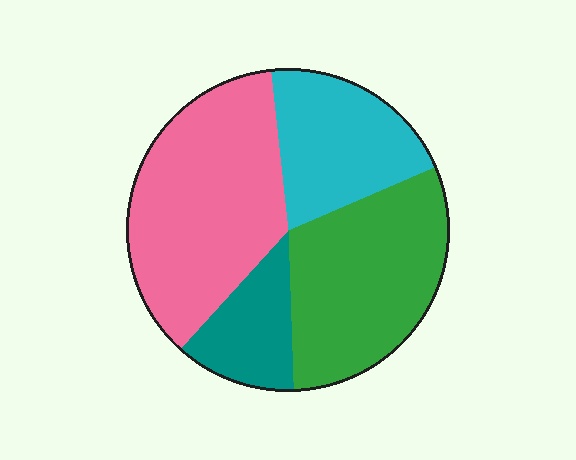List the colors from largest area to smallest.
From largest to smallest: pink, green, cyan, teal.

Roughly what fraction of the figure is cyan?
Cyan takes up between a sixth and a third of the figure.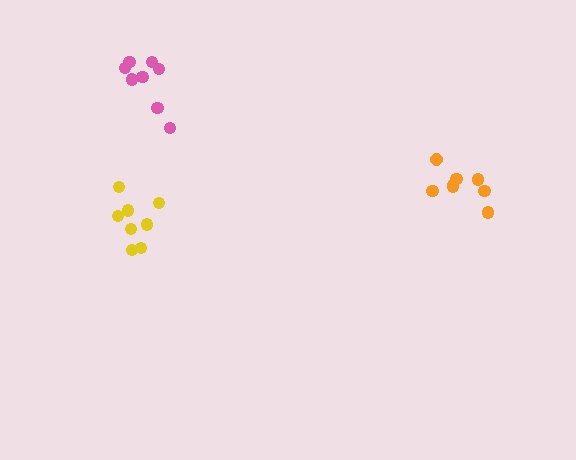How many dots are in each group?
Group 1: 8 dots, Group 2: 8 dots, Group 3: 8 dots (24 total).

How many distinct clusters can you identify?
There are 3 distinct clusters.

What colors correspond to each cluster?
The clusters are colored: yellow, pink, orange.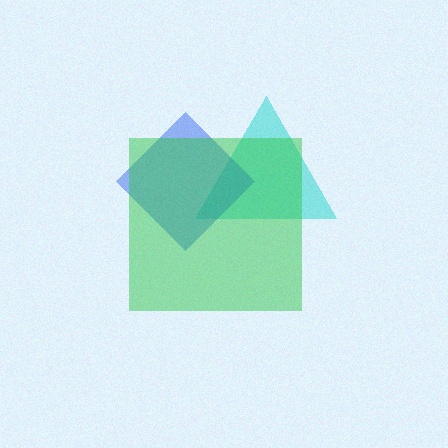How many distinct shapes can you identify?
There are 3 distinct shapes: a cyan triangle, a blue diamond, a green square.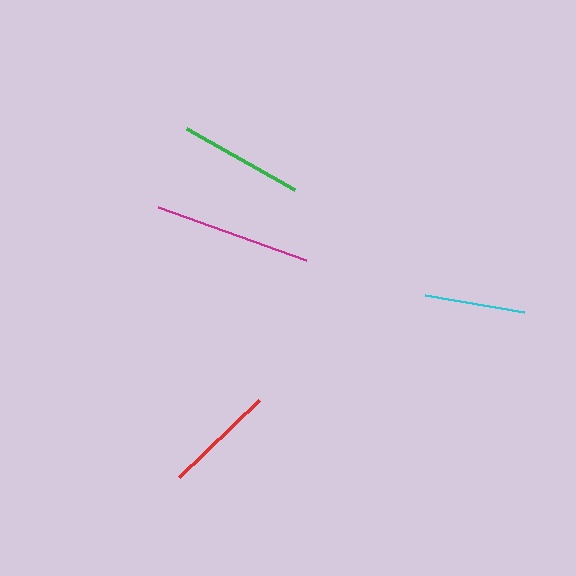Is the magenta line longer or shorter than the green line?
The magenta line is longer than the green line.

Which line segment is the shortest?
The cyan line is the shortest at approximately 100 pixels.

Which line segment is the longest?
The magenta line is the longest at approximately 156 pixels.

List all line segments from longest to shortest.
From longest to shortest: magenta, green, red, cyan.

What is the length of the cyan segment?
The cyan segment is approximately 100 pixels long.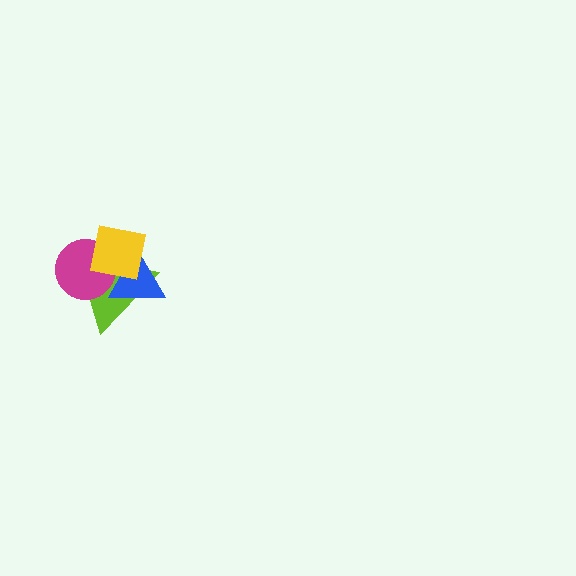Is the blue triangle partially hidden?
Yes, it is partially covered by another shape.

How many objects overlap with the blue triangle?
3 objects overlap with the blue triangle.